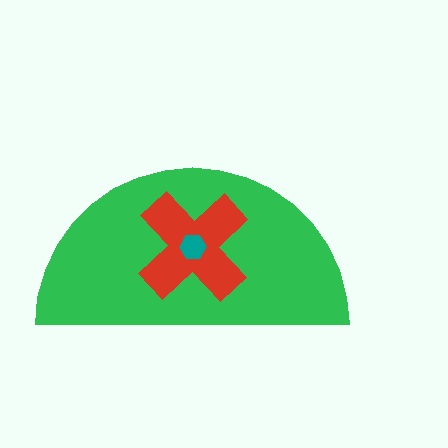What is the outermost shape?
The green semicircle.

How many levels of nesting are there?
3.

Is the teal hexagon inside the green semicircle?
Yes.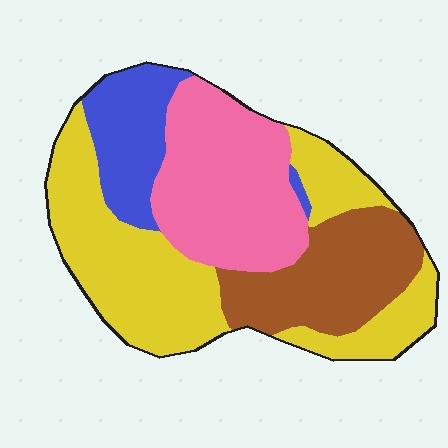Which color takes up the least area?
Blue, at roughly 15%.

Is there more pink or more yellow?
Yellow.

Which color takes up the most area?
Yellow, at roughly 40%.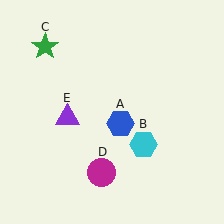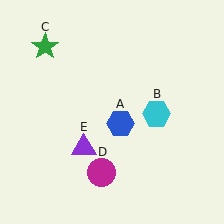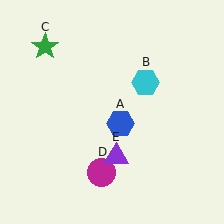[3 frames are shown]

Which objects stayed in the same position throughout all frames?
Blue hexagon (object A) and green star (object C) and magenta circle (object D) remained stationary.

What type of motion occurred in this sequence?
The cyan hexagon (object B), purple triangle (object E) rotated counterclockwise around the center of the scene.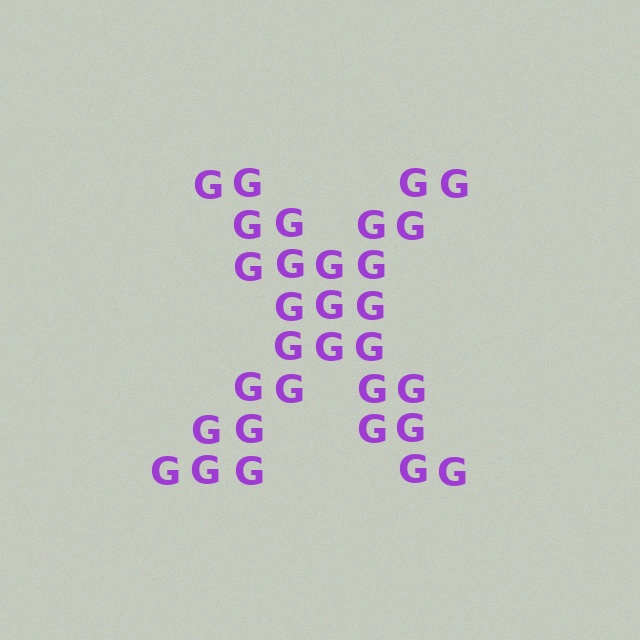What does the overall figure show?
The overall figure shows the letter X.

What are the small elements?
The small elements are letter G's.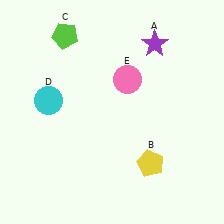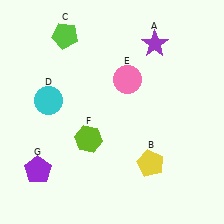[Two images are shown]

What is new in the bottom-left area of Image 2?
A lime hexagon (F) was added in the bottom-left area of Image 2.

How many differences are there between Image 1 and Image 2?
There are 2 differences between the two images.